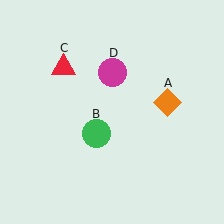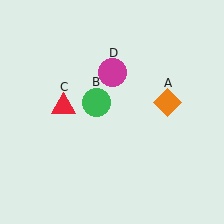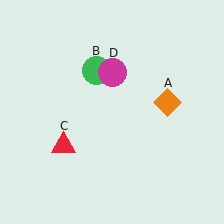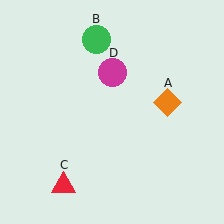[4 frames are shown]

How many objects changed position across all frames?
2 objects changed position: green circle (object B), red triangle (object C).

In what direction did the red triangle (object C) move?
The red triangle (object C) moved down.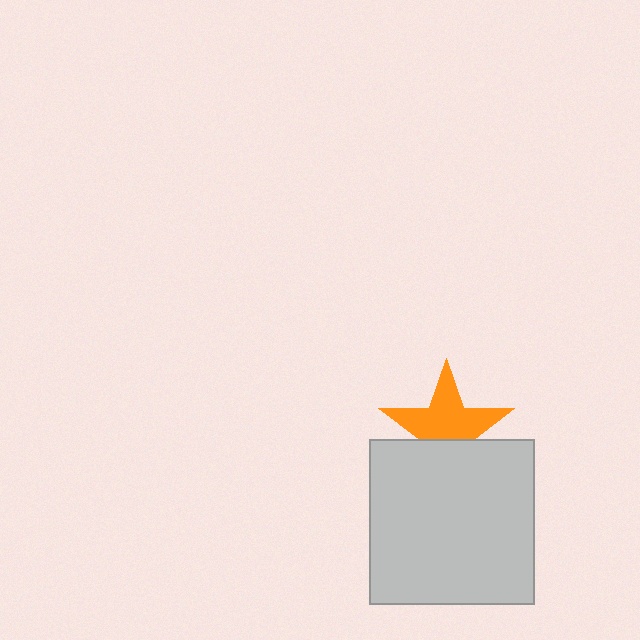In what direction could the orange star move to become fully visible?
The orange star could move up. That would shift it out from behind the light gray square entirely.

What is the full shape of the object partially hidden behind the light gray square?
The partially hidden object is an orange star.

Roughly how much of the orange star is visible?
About half of it is visible (roughly 64%).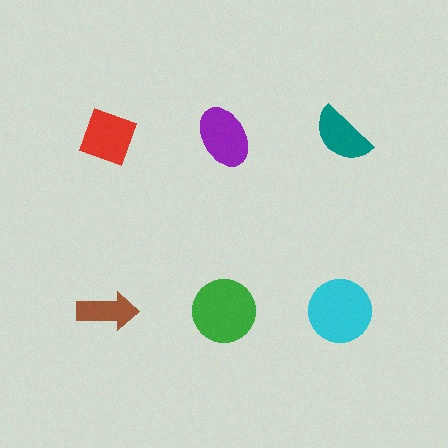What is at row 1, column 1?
A red diamond.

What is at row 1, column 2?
A purple ellipse.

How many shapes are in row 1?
3 shapes.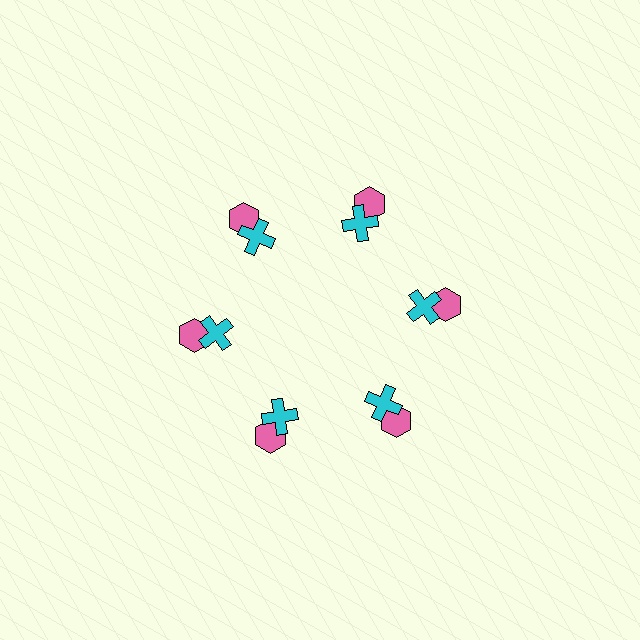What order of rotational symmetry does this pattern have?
This pattern has 6-fold rotational symmetry.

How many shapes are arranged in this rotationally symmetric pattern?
There are 12 shapes, arranged in 6 groups of 2.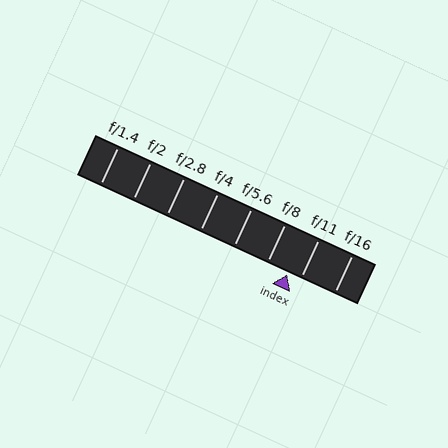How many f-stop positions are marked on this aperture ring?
There are 8 f-stop positions marked.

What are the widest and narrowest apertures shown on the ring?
The widest aperture shown is f/1.4 and the narrowest is f/16.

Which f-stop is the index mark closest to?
The index mark is closest to f/11.